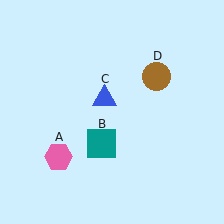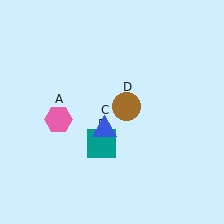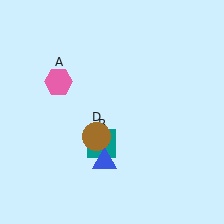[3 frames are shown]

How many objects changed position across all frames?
3 objects changed position: pink hexagon (object A), blue triangle (object C), brown circle (object D).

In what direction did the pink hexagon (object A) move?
The pink hexagon (object A) moved up.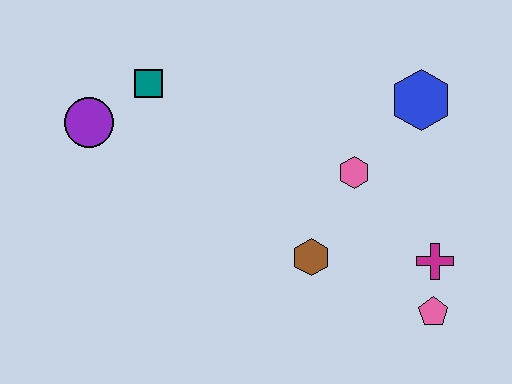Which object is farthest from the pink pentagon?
The purple circle is farthest from the pink pentagon.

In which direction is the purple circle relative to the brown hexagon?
The purple circle is to the left of the brown hexagon.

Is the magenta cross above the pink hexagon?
No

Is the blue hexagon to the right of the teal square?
Yes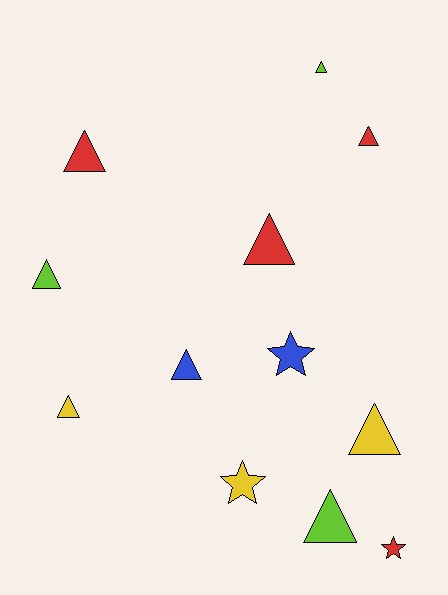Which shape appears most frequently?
Triangle, with 9 objects.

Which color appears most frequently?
Red, with 4 objects.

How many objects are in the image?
There are 12 objects.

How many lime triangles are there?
There are 3 lime triangles.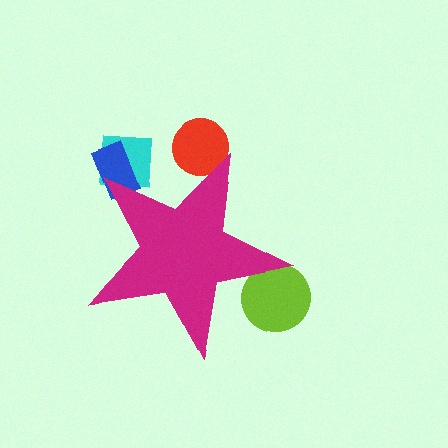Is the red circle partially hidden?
Yes, the red circle is partially hidden behind the magenta star.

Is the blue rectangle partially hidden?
Yes, the blue rectangle is partially hidden behind the magenta star.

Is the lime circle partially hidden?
Yes, the lime circle is partially hidden behind the magenta star.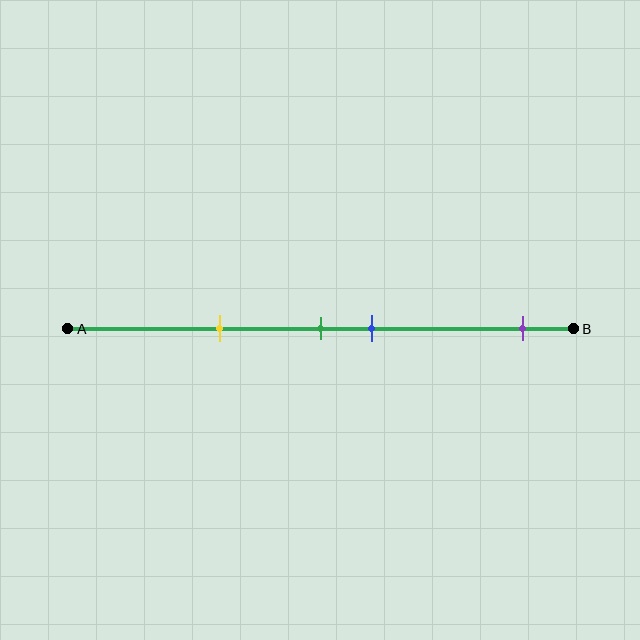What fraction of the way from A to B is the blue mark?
The blue mark is approximately 60% (0.6) of the way from A to B.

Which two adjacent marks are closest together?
The green and blue marks are the closest adjacent pair.